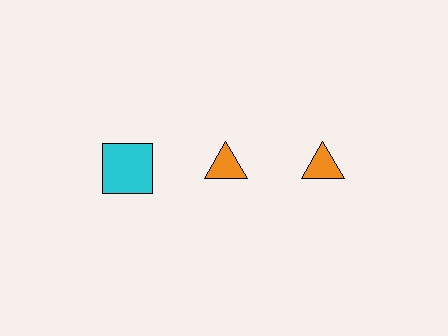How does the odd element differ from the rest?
It differs in both color (cyan instead of orange) and shape (square instead of triangle).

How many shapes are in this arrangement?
There are 3 shapes arranged in a grid pattern.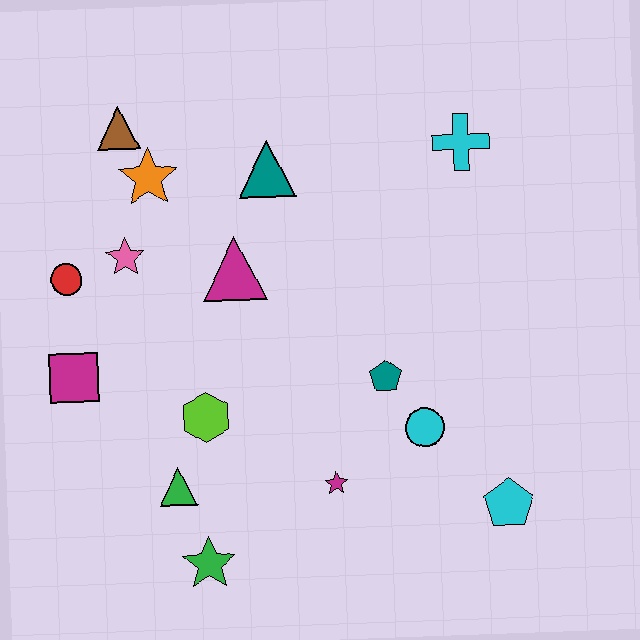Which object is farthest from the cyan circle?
The brown triangle is farthest from the cyan circle.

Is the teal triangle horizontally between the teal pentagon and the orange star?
Yes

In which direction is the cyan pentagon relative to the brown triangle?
The cyan pentagon is below the brown triangle.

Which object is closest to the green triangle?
The lime hexagon is closest to the green triangle.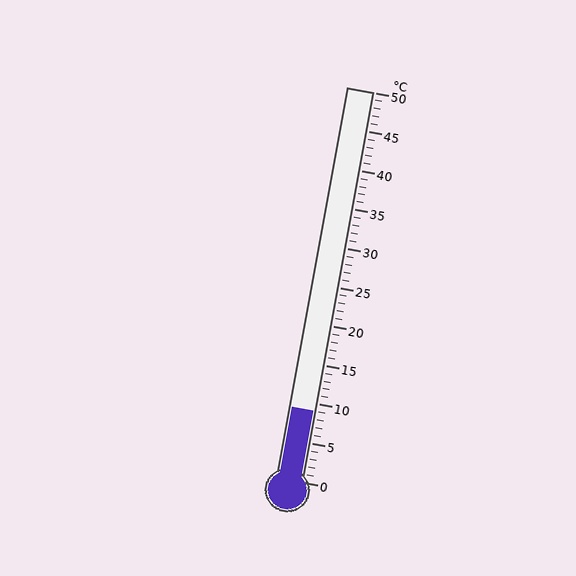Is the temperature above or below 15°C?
The temperature is below 15°C.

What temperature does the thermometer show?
The thermometer shows approximately 9°C.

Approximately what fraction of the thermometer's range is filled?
The thermometer is filled to approximately 20% of its range.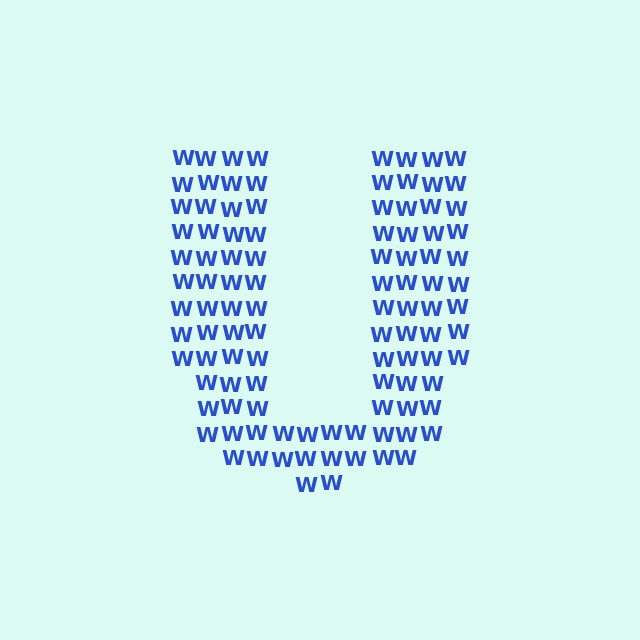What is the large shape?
The large shape is the letter U.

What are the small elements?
The small elements are letter W's.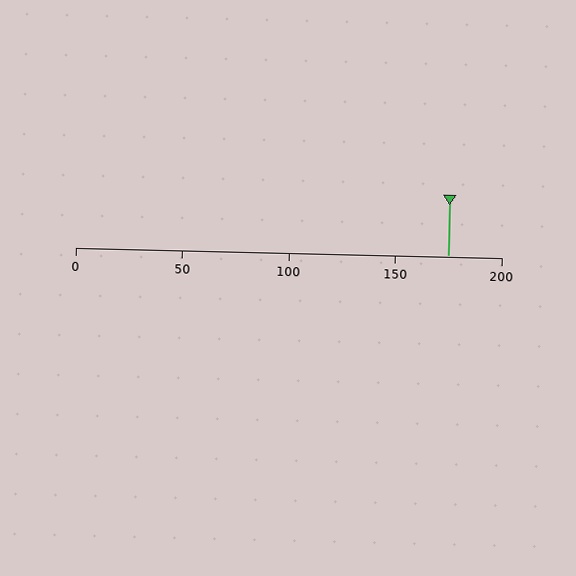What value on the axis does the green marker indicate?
The marker indicates approximately 175.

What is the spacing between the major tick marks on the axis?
The major ticks are spaced 50 apart.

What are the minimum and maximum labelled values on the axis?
The axis runs from 0 to 200.